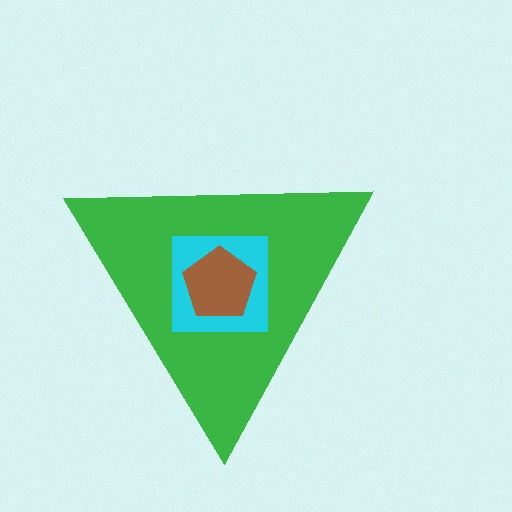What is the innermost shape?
The brown pentagon.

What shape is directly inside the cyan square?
The brown pentagon.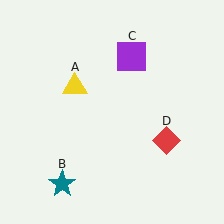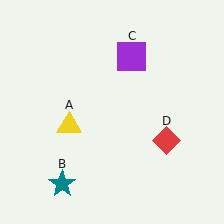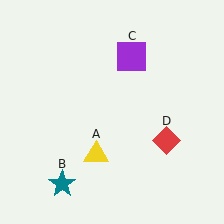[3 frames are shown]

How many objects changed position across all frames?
1 object changed position: yellow triangle (object A).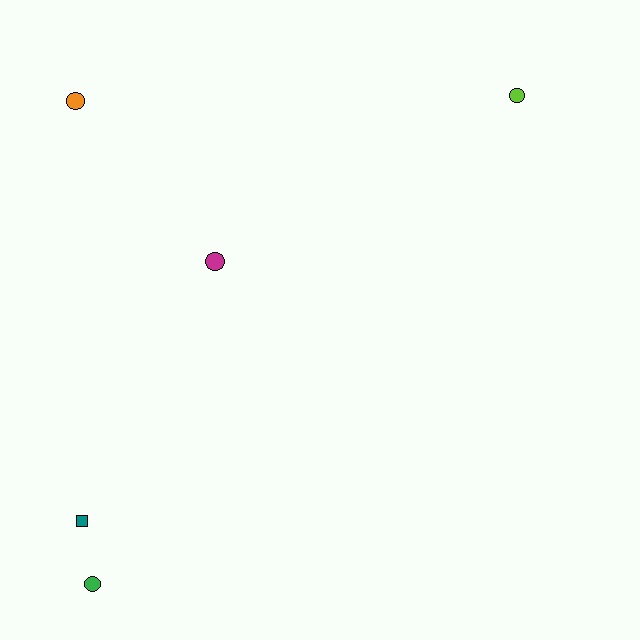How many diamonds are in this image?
There are no diamonds.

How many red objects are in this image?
There are no red objects.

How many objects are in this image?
There are 5 objects.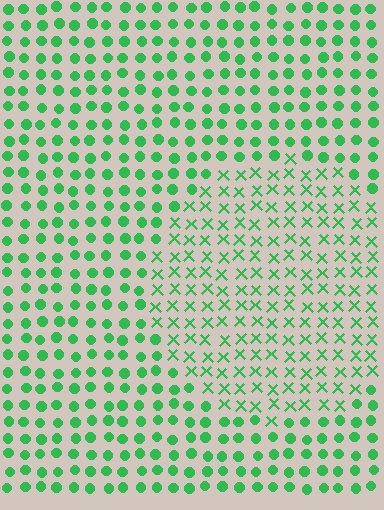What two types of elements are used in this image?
The image uses X marks inside the circle region and circles outside it.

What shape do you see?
I see a circle.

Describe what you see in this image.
The image is filled with small green elements arranged in a uniform grid. A circle-shaped region contains X marks, while the surrounding area contains circles. The boundary is defined purely by the change in element shape.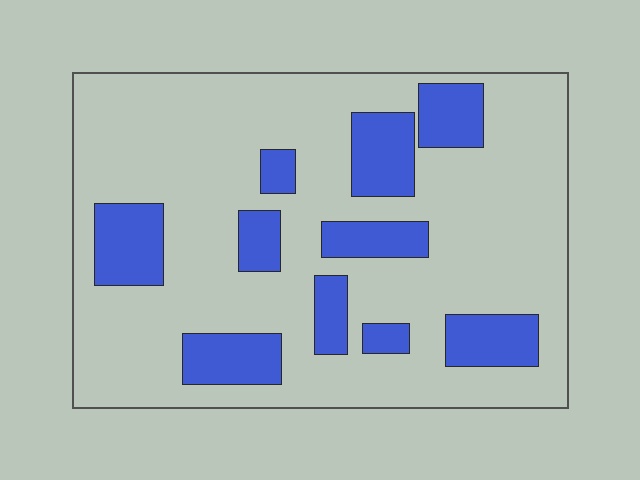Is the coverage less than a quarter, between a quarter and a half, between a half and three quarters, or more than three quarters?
Less than a quarter.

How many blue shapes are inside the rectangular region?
10.